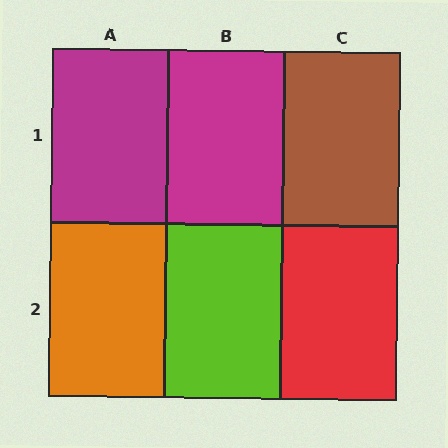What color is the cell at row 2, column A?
Orange.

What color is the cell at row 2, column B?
Lime.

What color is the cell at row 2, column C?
Red.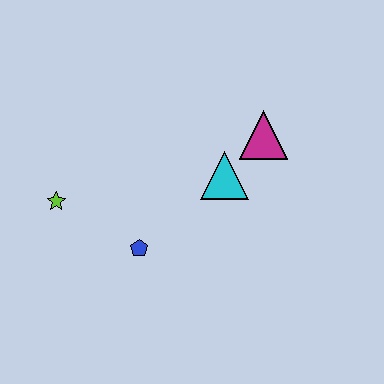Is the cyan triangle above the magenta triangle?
No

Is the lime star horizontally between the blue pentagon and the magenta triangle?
No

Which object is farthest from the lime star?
The magenta triangle is farthest from the lime star.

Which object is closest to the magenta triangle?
The cyan triangle is closest to the magenta triangle.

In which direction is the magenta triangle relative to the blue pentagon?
The magenta triangle is to the right of the blue pentagon.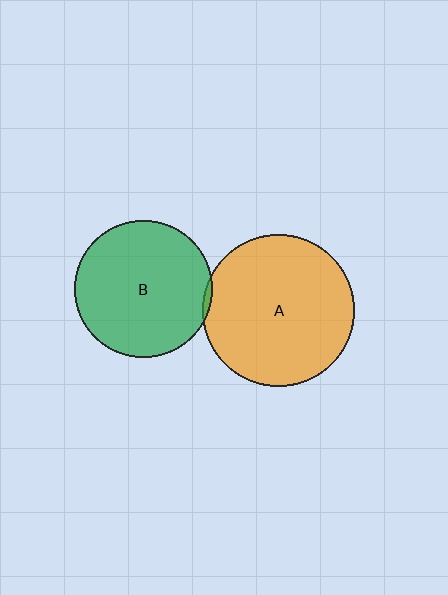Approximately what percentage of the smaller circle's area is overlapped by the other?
Approximately 5%.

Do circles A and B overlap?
Yes.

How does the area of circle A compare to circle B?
Approximately 1.2 times.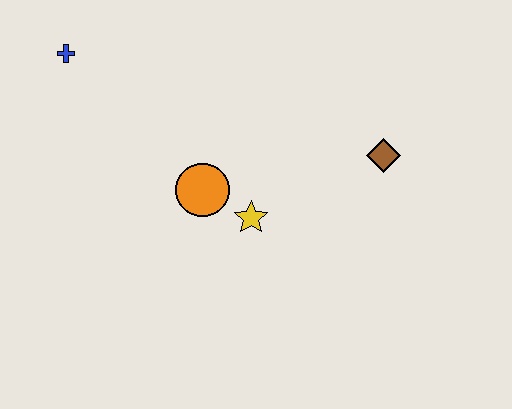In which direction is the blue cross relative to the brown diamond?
The blue cross is to the left of the brown diamond.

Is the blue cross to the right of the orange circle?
No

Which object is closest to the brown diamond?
The yellow star is closest to the brown diamond.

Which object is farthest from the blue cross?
The brown diamond is farthest from the blue cross.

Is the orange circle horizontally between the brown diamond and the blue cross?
Yes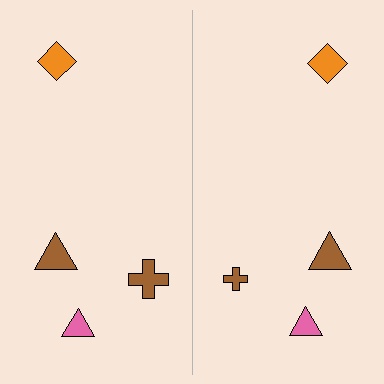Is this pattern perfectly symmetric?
No, the pattern is not perfectly symmetric. The brown cross on the right side has a different size than its mirror counterpart.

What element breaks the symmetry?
The brown cross on the right side has a different size than its mirror counterpart.